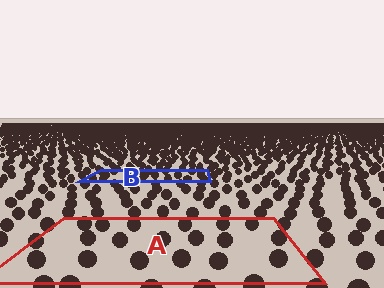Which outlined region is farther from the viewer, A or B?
Region B is farther from the viewer — the texture elements inside it appear smaller and more densely packed.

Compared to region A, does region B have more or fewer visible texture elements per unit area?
Region B has more texture elements per unit area — they are packed more densely because it is farther away.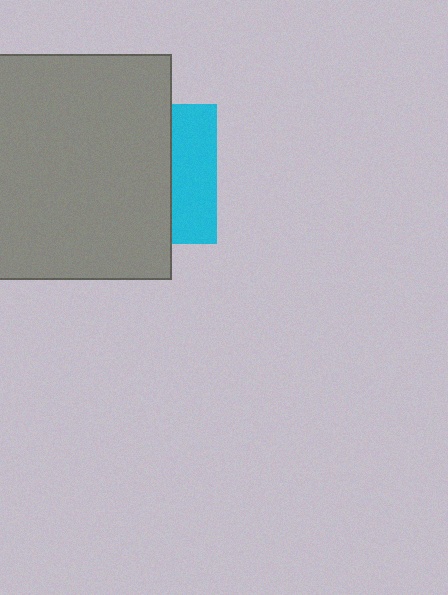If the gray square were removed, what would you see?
You would see the complete cyan square.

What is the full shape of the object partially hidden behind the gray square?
The partially hidden object is a cyan square.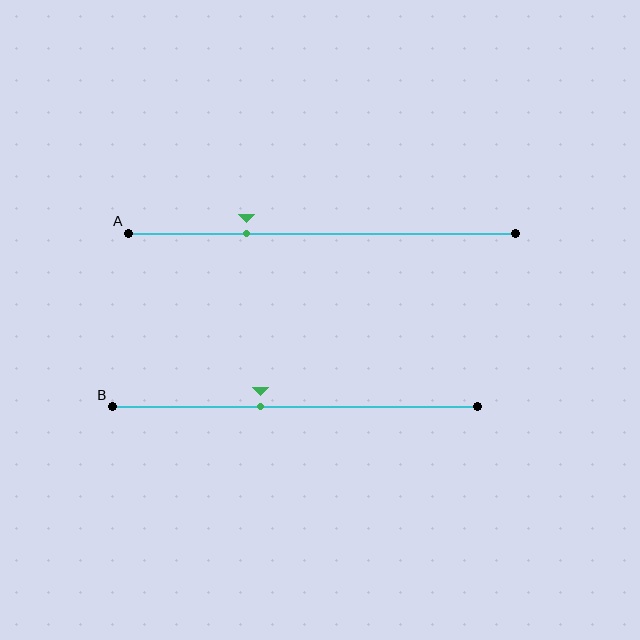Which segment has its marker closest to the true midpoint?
Segment B has its marker closest to the true midpoint.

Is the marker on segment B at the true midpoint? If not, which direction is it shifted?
No, the marker on segment B is shifted to the left by about 9% of the segment length.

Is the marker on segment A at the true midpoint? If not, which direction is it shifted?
No, the marker on segment A is shifted to the left by about 19% of the segment length.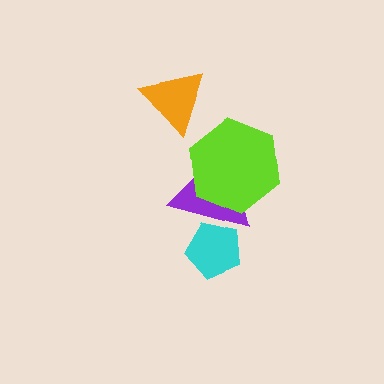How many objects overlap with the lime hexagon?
1 object overlaps with the lime hexagon.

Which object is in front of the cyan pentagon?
The purple triangle is in front of the cyan pentagon.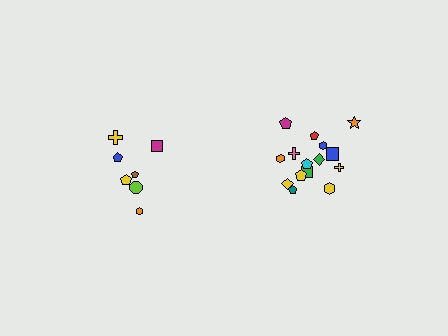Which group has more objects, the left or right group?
The right group.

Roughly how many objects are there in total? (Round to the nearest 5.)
Roughly 20 objects in total.